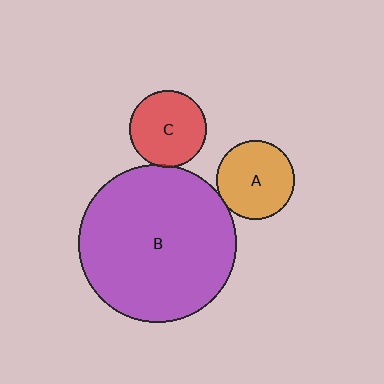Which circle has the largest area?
Circle B (purple).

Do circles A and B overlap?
Yes.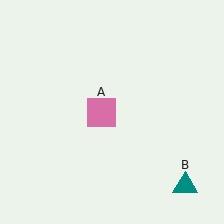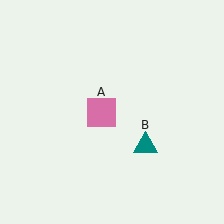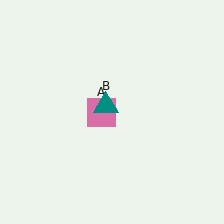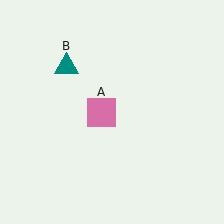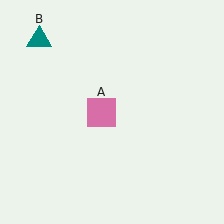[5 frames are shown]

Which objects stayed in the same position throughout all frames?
Pink square (object A) remained stationary.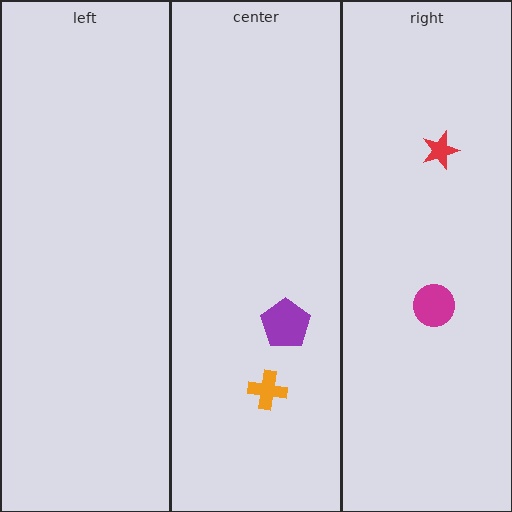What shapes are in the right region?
The red star, the magenta circle.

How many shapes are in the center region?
2.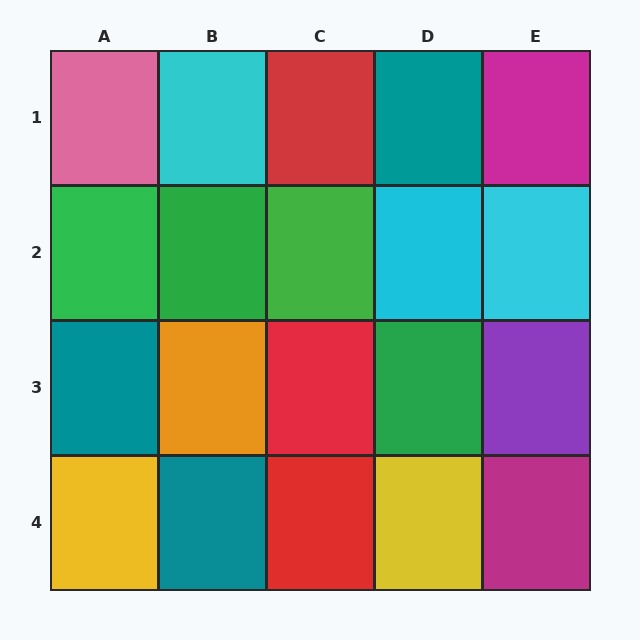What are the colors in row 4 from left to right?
Yellow, teal, red, yellow, magenta.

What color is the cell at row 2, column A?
Green.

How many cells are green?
4 cells are green.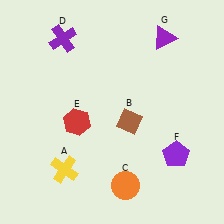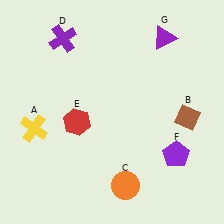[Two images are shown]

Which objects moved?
The objects that moved are: the yellow cross (A), the brown diamond (B).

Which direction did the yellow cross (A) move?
The yellow cross (A) moved up.